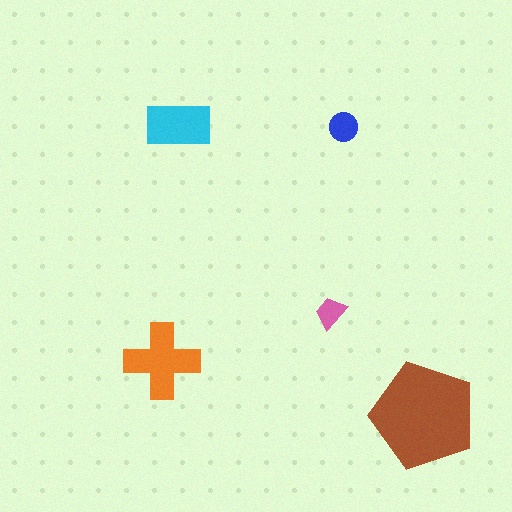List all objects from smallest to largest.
The pink trapezoid, the blue circle, the cyan rectangle, the orange cross, the brown pentagon.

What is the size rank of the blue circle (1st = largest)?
4th.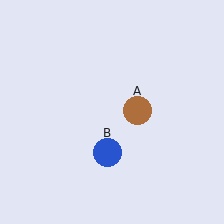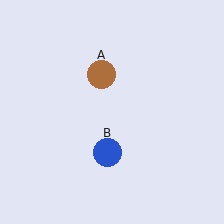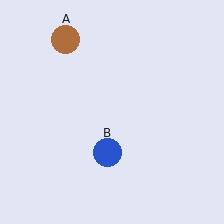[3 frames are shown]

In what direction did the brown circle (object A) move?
The brown circle (object A) moved up and to the left.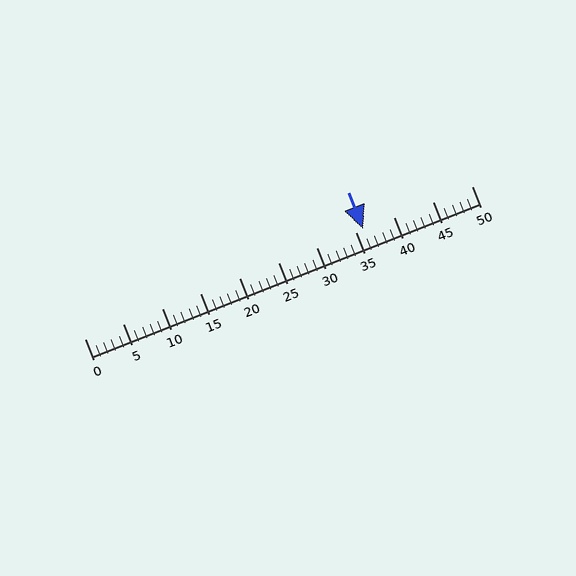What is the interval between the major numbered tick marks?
The major tick marks are spaced 5 units apart.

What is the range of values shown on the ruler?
The ruler shows values from 0 to 50.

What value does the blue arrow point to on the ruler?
The blue arrow points to approximately 36.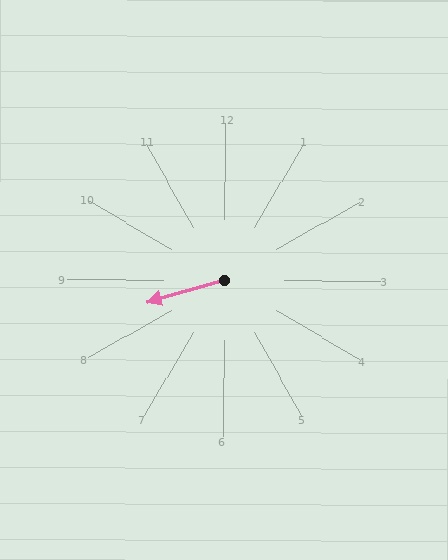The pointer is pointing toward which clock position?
Roughly 8 o'clock.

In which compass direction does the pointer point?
West.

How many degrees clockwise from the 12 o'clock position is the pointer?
Approximately 254 degrees.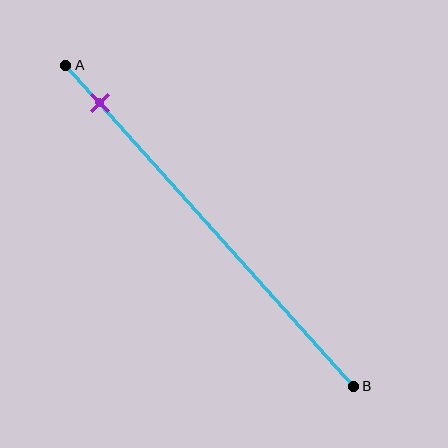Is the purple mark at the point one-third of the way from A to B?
No, the mark is at about 10% from A, not at the 33% one-third point.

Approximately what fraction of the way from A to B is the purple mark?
The purple mark is approximately 10% of the way from A to B.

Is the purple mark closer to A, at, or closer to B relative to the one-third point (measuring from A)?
The purple mark is closer to point A than the one-third point of segment AB.